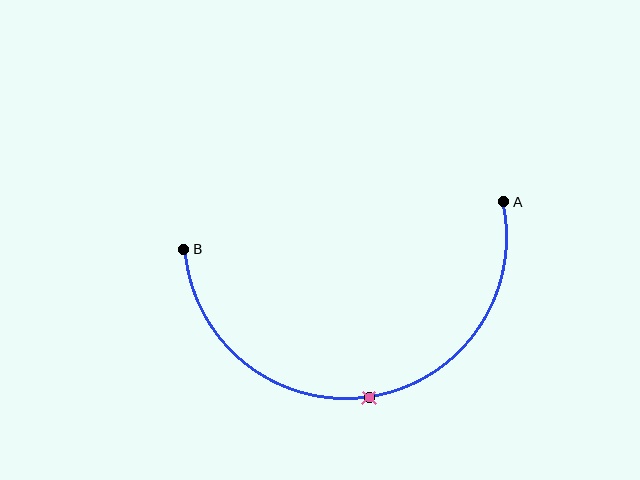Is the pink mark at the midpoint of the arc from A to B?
Yes. The pink mark lies on the arc at equal arc-length from both A and B — it is the arc midpoint.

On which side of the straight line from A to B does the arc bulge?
The arc bulges below the straight line connecting A and B.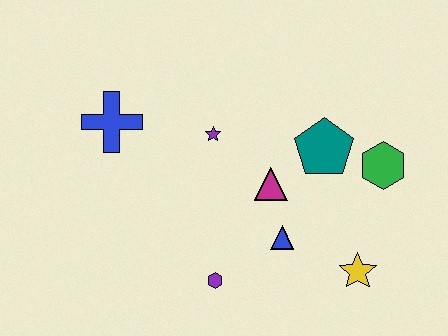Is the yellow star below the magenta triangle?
Yes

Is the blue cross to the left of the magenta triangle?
Yes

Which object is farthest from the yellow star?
The blue cross is farthest from the yellow star.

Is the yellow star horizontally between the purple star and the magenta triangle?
No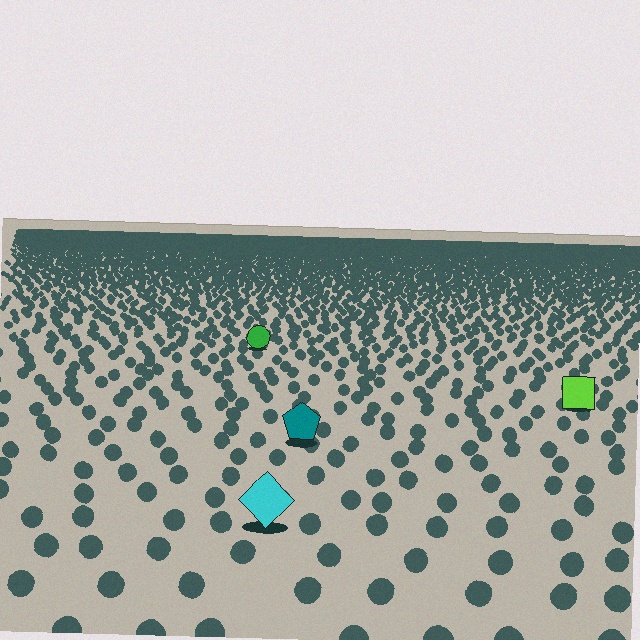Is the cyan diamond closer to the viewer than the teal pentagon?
Yes. The cyan diamond is closer — you can tell from the texture gradient: the ground texture is coarser near it.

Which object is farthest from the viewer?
The green circle is farthest from the viewer. It appears smaller and the ground texture around it is denser.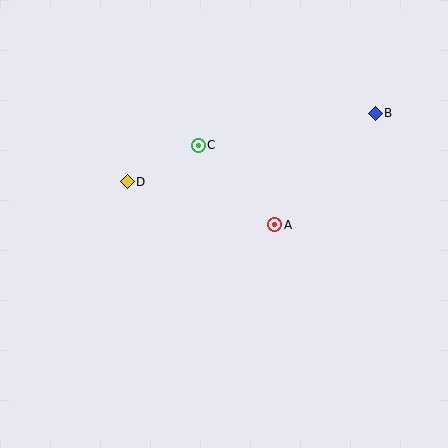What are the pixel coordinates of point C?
Point C is at (198, 145).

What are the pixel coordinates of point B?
Point B is at (375, 113).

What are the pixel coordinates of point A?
Point A is at (275, 225).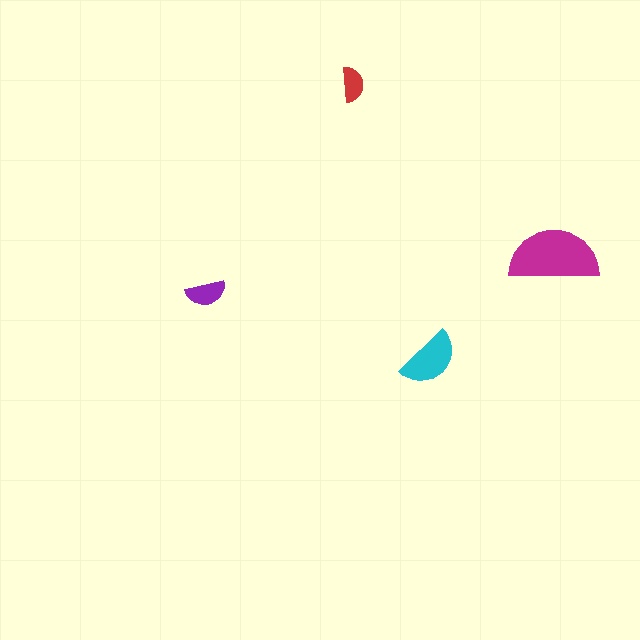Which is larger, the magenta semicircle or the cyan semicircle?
The magenta one.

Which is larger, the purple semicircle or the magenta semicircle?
The magenta one.